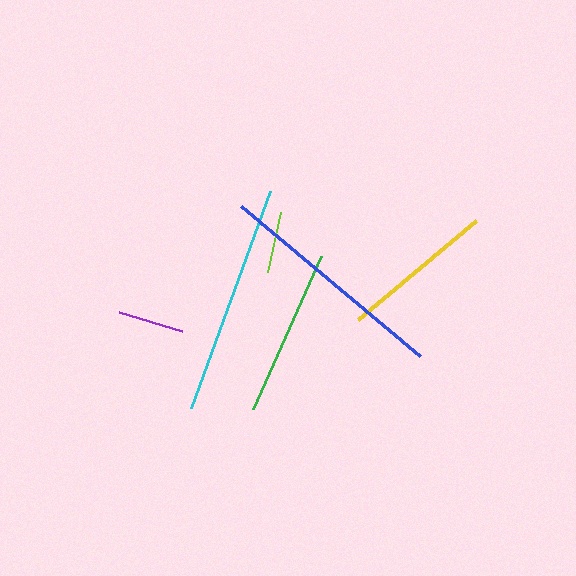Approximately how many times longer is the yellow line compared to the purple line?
The yellow line is approximately 2.3 times the length of the purple line.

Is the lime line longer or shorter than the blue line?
The blue line is longer than the lime line.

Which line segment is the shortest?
The lime line is the shortest at approximately 62 pixels.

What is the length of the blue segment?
The blue segment is approximately 233 pixels long.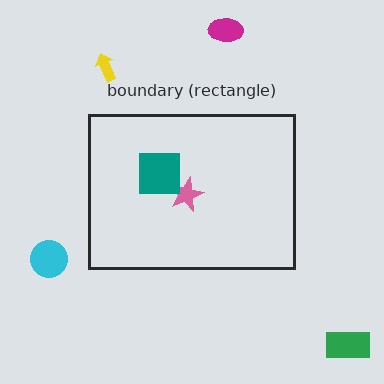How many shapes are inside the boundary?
2 inside, 4 outside.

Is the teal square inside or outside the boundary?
Inside.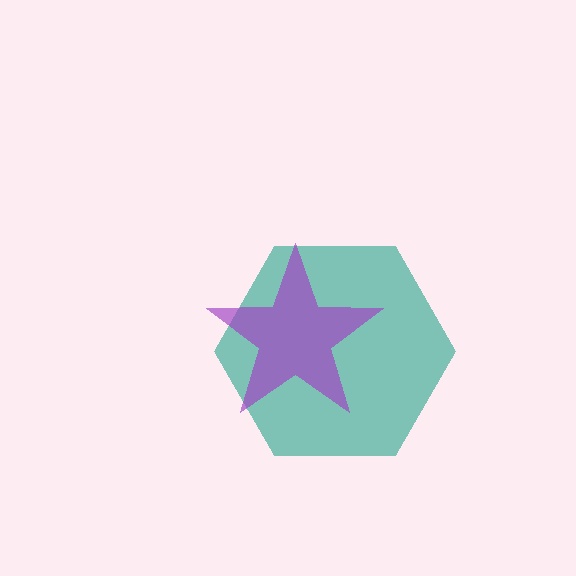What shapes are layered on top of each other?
The layered shapes are: a teal hexagon, a purple star.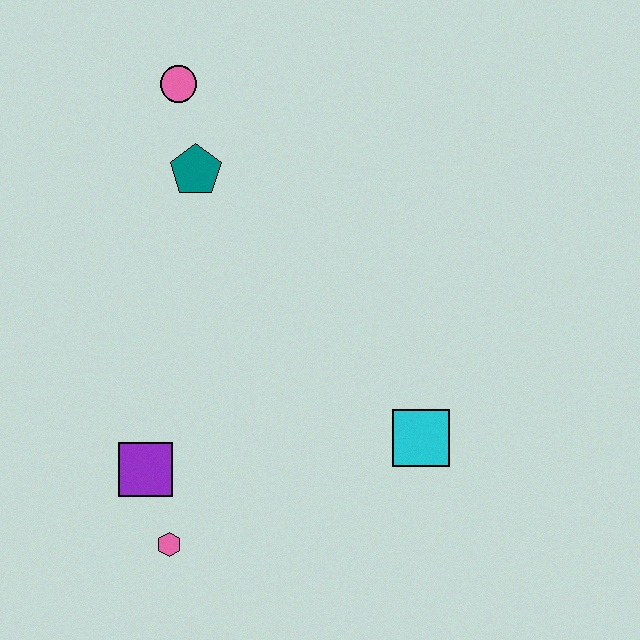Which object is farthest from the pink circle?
The pink hexagon is farthest from the pink circle.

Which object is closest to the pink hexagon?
The purple square is closest to the pink hexagon.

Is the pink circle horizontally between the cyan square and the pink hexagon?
Yes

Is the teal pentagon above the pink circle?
No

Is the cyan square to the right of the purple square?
Yes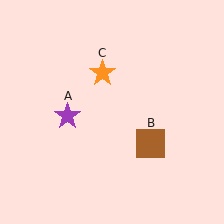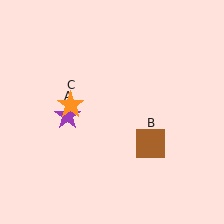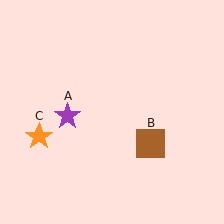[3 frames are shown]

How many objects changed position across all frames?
1 object changed position: orange star (object C).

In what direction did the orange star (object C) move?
The orange star (object C) moved down and to the left.